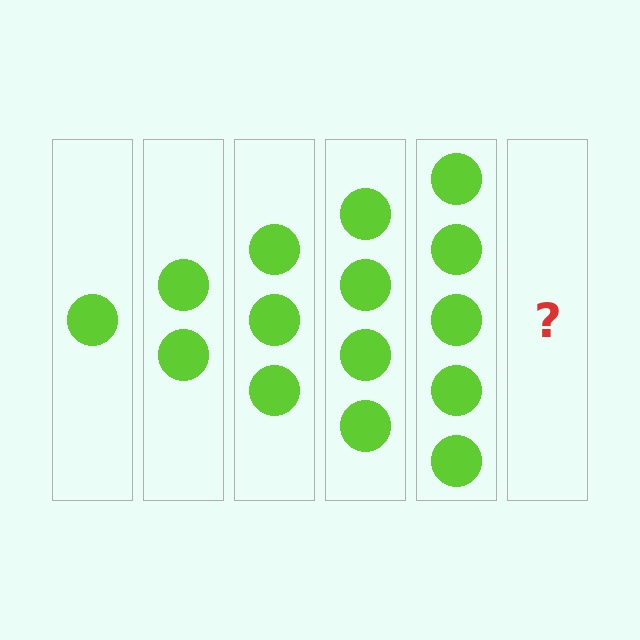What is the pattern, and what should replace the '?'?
The pattern is that each step adds one more circle. The '?' should be 6 circles.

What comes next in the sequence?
The next element should be 6 circles.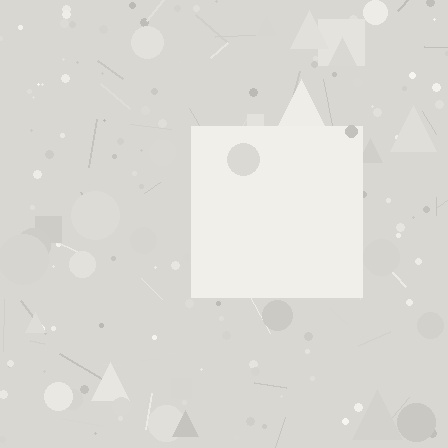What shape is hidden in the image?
A square is hidden in the image.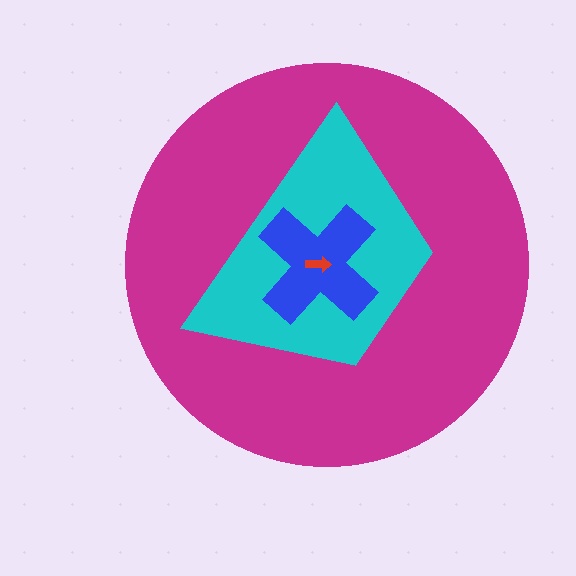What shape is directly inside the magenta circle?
The cyan trapezoid.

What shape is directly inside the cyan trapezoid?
The blue cross.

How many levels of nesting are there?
4.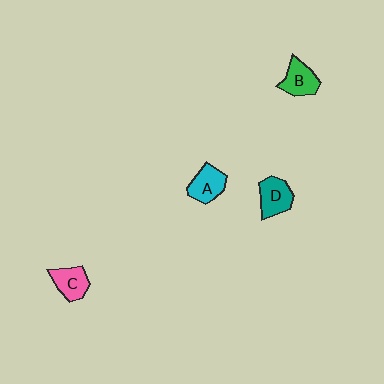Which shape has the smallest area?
Shape C (pink).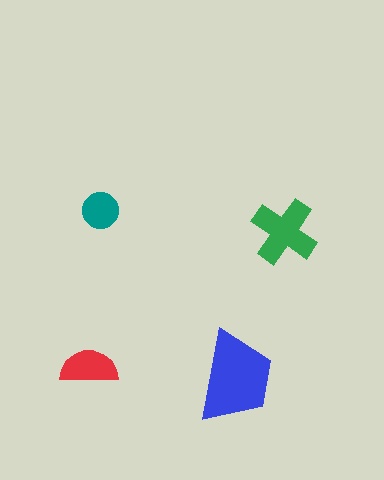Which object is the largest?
The blue trapezoid.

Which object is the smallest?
The teal circle.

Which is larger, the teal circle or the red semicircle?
The red semicircle.